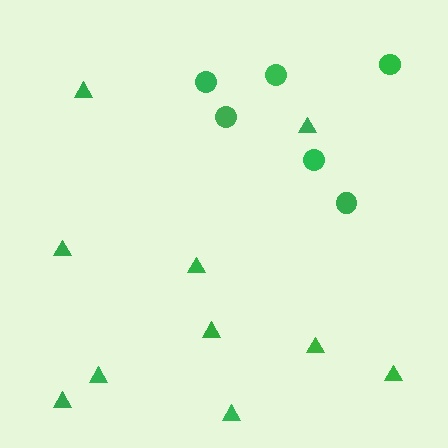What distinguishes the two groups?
There are 2 groups: one group of circles (6) and one group of triangles (10).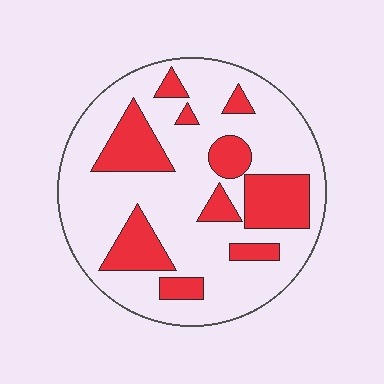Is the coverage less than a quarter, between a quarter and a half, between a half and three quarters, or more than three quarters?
Between a quarter and a half.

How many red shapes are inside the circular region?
10.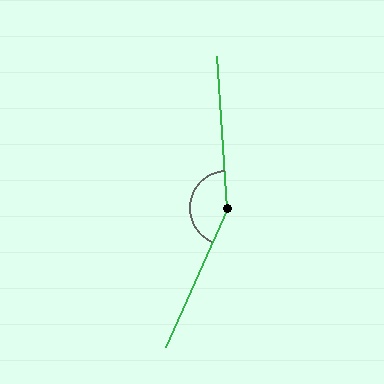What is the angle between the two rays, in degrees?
Approximately 152 degrees.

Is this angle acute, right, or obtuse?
It is obtuse.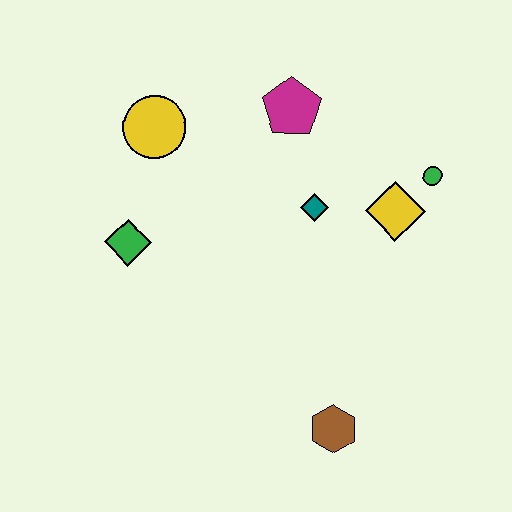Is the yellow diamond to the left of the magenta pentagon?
No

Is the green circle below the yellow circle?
Yes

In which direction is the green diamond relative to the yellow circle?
The green diamond is below the yellow circle.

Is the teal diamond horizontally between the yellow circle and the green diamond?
No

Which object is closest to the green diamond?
The yellow circle is closest to the green diamond.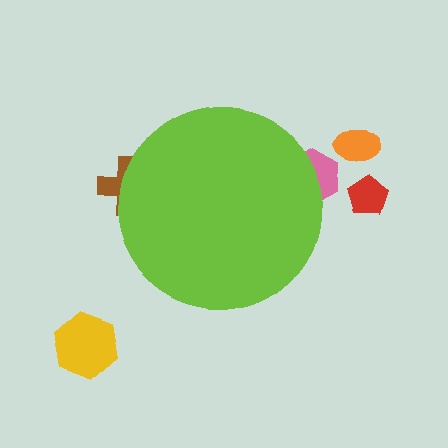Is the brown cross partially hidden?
Yes, the brown cross is partially hidden behind the lime circle.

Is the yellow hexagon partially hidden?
No, the yellow hexagon is fully visible.